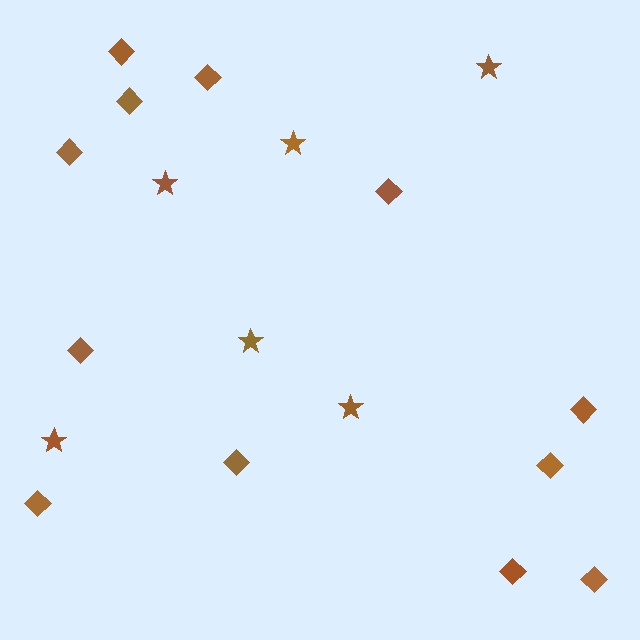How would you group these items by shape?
There are 2 groups: one group of diamonds (12) and one group of stars (6).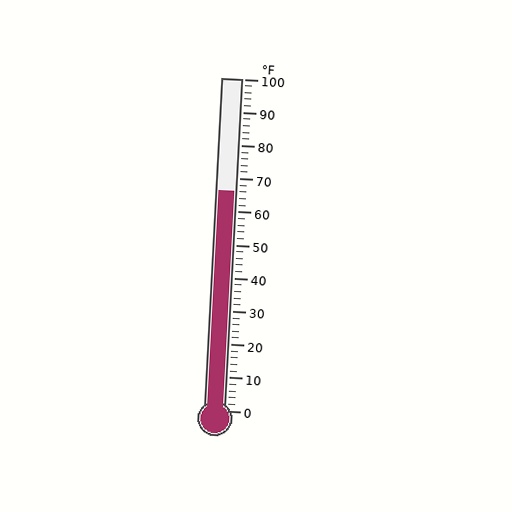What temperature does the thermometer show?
The thermometer shows approximately 66°F.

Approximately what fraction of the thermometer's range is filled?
The thermometer is filled to approximately 65% of its range.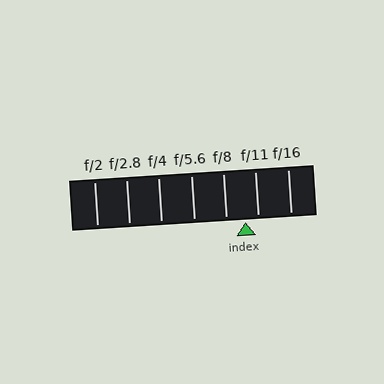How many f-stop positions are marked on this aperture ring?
There are 7 f-stop positions marked.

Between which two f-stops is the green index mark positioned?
The index mark is between f/8 and f/11.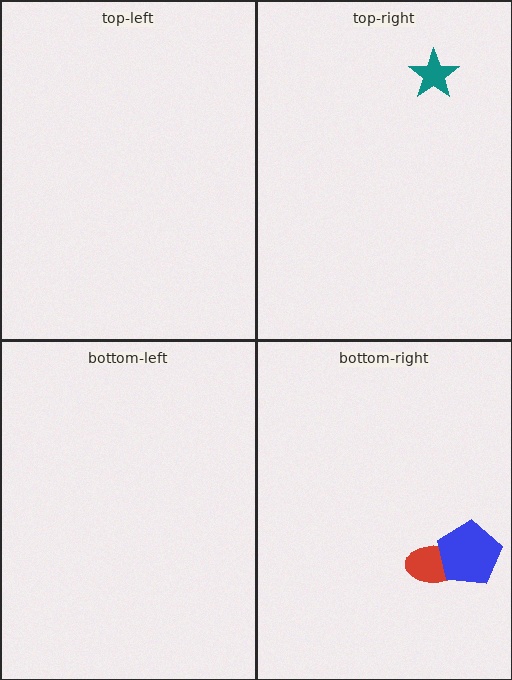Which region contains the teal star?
The top-right region.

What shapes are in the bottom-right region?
The red ellipse, the blue pentagon.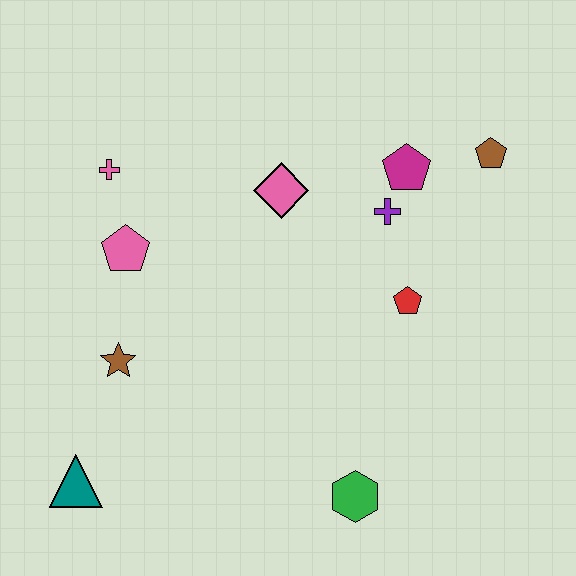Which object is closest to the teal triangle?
The brown star is closest to the teal triangle.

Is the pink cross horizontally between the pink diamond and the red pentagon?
No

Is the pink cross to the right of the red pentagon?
No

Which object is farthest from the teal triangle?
The brown pentagon is farthest from the teal triangle.